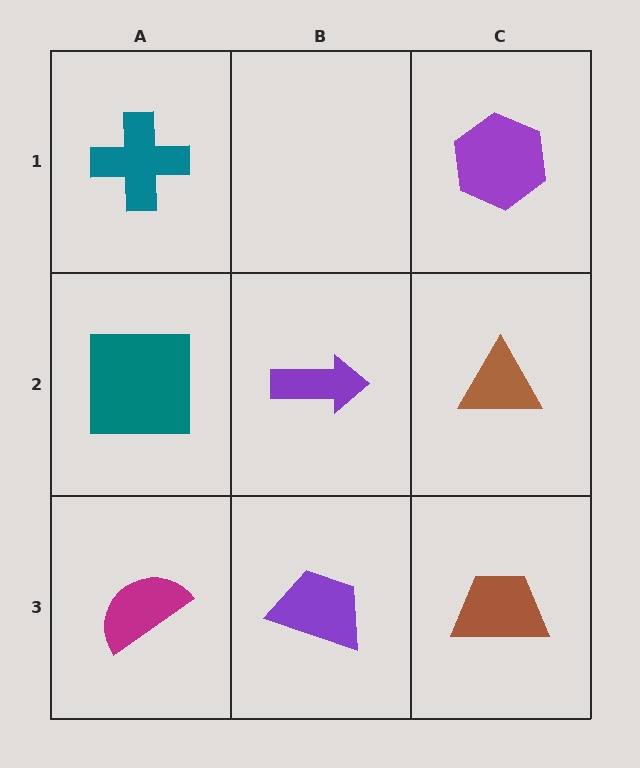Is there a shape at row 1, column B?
No, that cell is empty.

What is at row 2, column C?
A brown triangle.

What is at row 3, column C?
A brown trapezoid.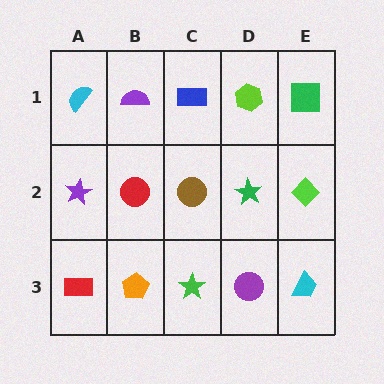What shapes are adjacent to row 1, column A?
A purple star (row 2, column A), a purple semicircle (row 1, column B).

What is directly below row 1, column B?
A red circle.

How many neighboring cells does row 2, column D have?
4.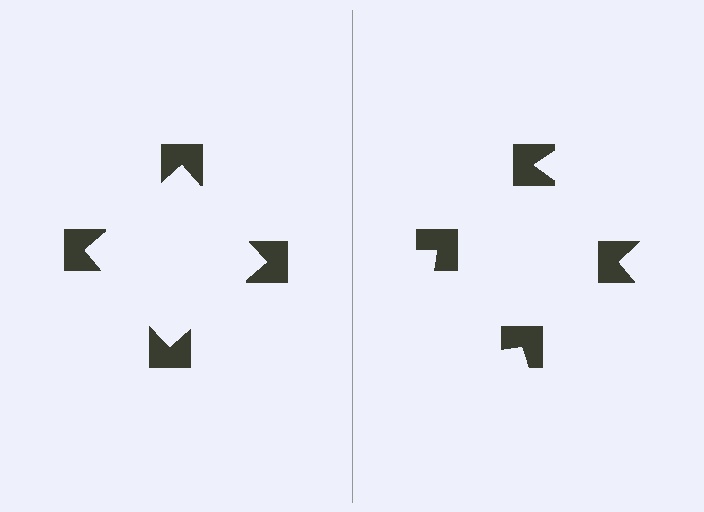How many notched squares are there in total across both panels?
8 — 4 on each side.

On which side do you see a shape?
An illusory square appears on the left side. On the right side the wedge cuts are rotated, so no coherent shape forms.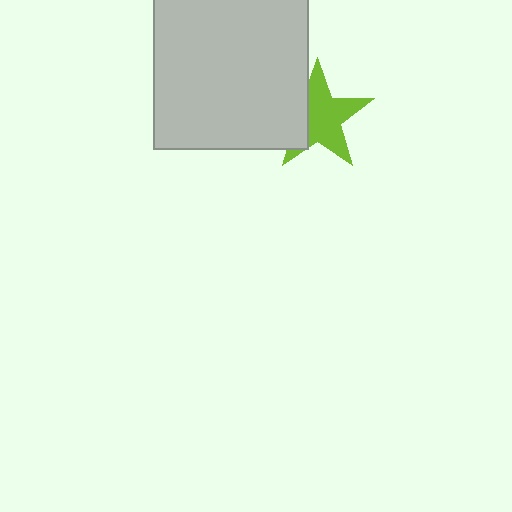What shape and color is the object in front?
The object in front is a light gray rectangle.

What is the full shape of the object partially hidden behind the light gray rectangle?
The partially hidden object is a lime star.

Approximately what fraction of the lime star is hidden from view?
Roughly 32% of the lime star is hidden behind the light gray rectangle.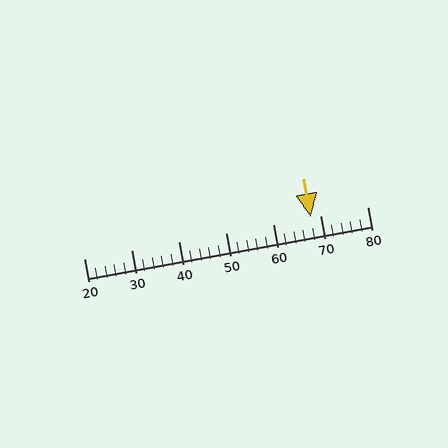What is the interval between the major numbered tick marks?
The major tick marks are spaced 10 units apart.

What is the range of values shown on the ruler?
The ruler shows values from 20 to 80.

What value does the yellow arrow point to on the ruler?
The yellow arrow points to approximately 68.